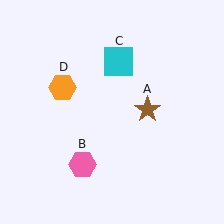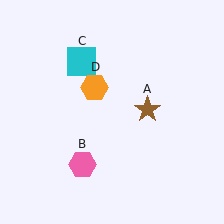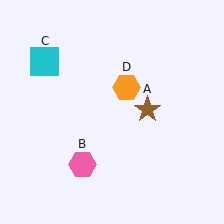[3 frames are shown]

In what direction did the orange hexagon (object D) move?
The orange hexagon (object D) moved right.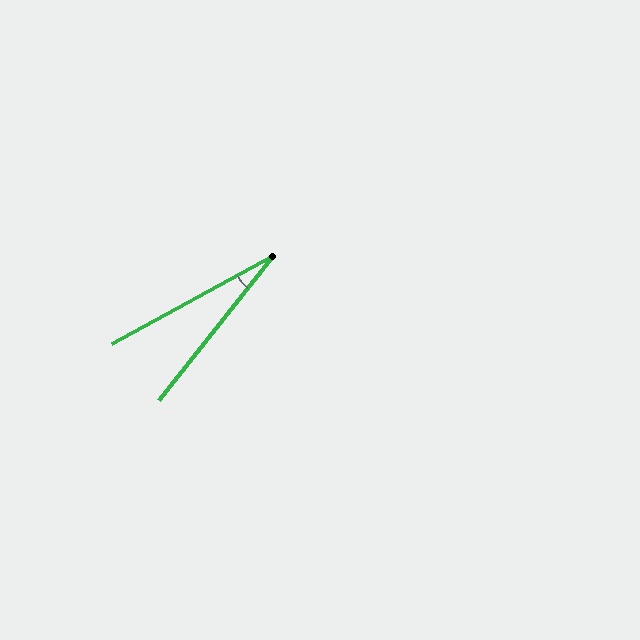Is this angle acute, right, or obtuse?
It is acute.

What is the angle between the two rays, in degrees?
Approximately 23 degrees.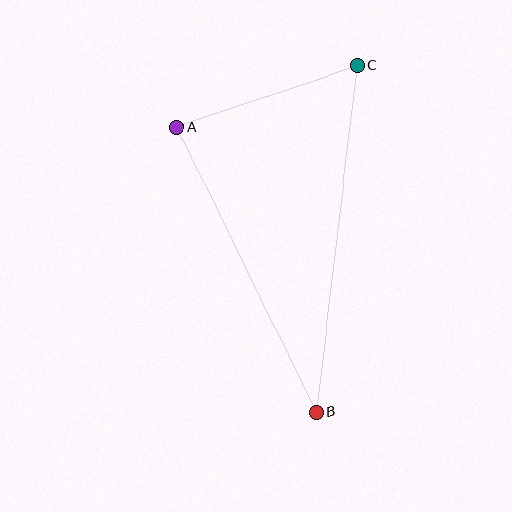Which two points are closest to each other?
Points A and C are closest to each other.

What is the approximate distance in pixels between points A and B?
The distance between A and B is approximately 317 pixels.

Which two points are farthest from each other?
Points B and C are farthest from each other.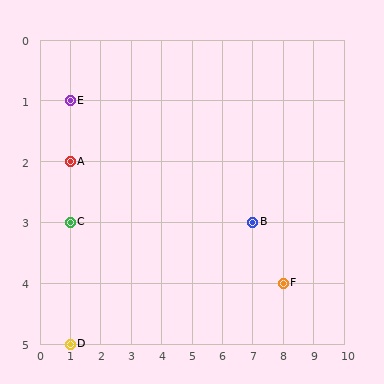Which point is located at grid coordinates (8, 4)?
Point F is at (8, 4).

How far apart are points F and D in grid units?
Points F and D are 7 columns and 1 row apart (about 7.1 grid units diagonally).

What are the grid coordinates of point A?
Point A is at grid coordinates (1, 2).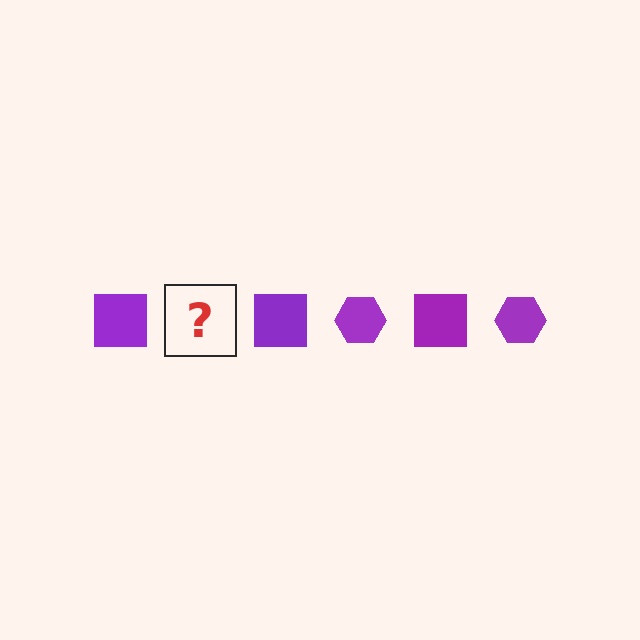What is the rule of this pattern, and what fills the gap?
The rule is that the pattern cycles through square, hexagon shapes in purple. The gap should be filled with a purple hexagon.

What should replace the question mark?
The question mark should be replaced with a purple hexagon.